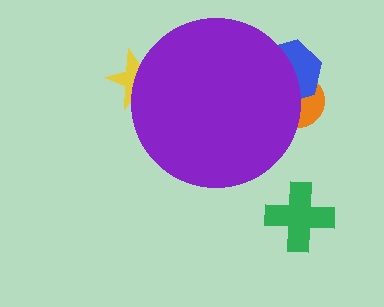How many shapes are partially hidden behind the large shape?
3 shapes are partially hidden.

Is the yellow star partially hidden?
Yes, the yellow star is partially hidden behind the purple circle.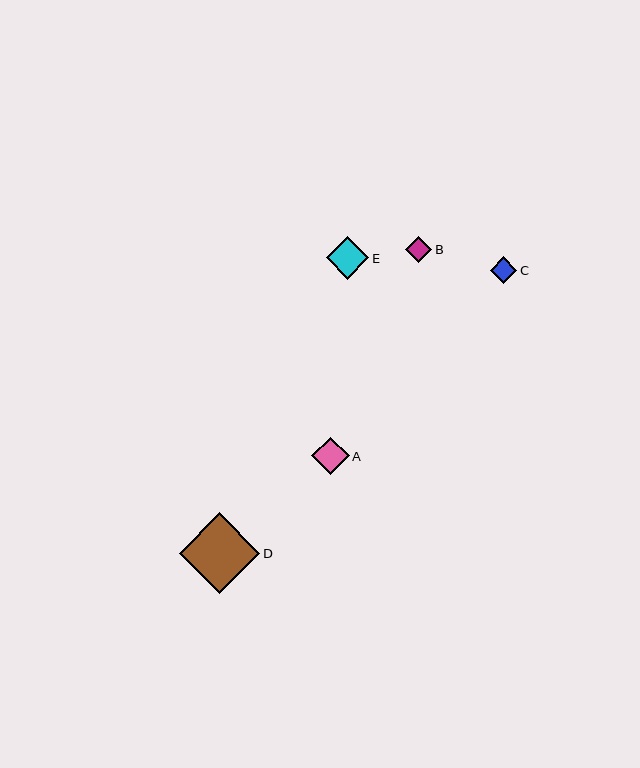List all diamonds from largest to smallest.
From largest to smallest: D, E, A, C, B.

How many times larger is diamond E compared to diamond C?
Diamond E is approximately 1.6 times the size of diamond C.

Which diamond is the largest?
Diamond D is the largest with a size of approximately 80 pixels.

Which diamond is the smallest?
Diamond B is the smallest with a size of approximately 26 pixels.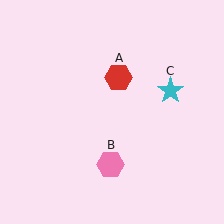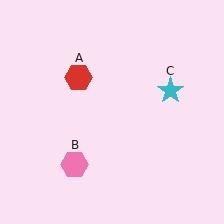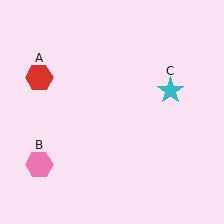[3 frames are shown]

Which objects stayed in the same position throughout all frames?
Cyan star (object C) remained stationary.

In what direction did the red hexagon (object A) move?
The red hexagon (object A) moved left.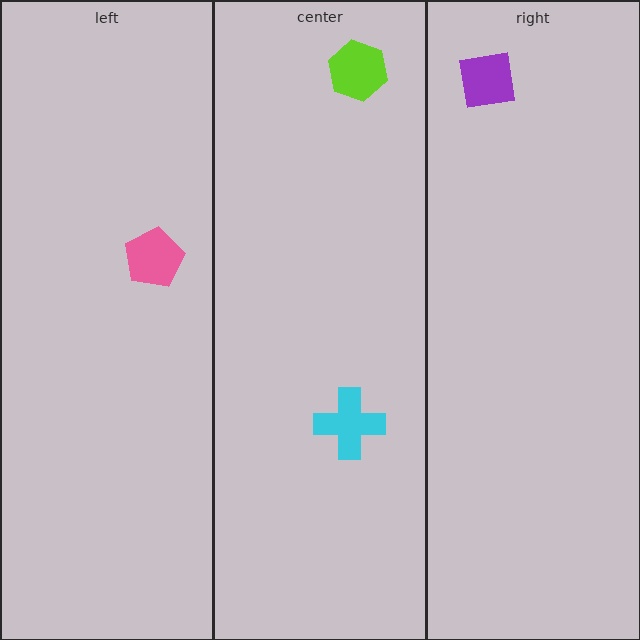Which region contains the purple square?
The right region.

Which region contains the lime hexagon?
The center region.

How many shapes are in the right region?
1.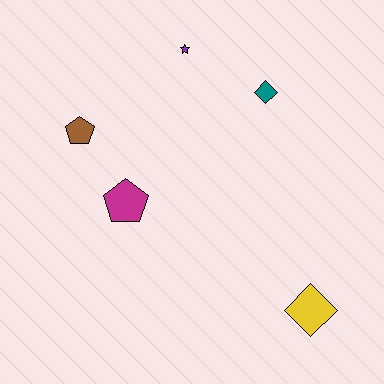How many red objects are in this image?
There are no red objects.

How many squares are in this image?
There are no squares.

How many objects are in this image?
There are 5 objects.